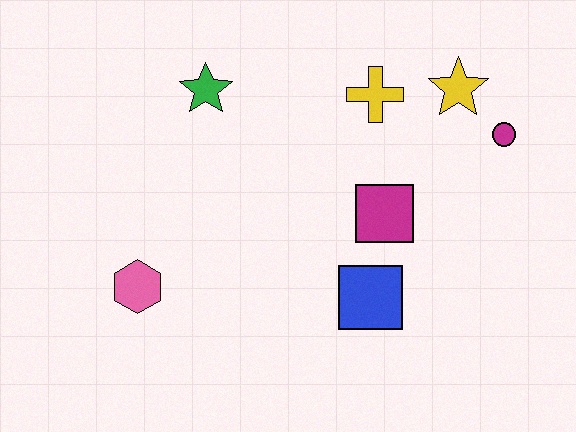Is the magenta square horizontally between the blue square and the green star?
No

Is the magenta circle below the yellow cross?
Yes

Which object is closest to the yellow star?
The magenta circle is closest to the yellow star.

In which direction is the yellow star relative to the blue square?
The yellow star is above the blue square.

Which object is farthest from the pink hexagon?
The magenta circle is farthest from the pink hexagon.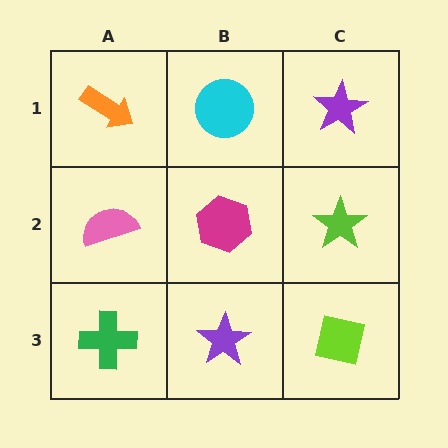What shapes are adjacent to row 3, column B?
A magenta hexagon (row 2, column B), a green cross (row 3, column A), a lime square (row 3, column C).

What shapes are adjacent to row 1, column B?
A magenta hexagon (row 2, column B), an orange arrow (row 1, column A), a purple star (row 1, column C).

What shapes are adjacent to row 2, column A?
An orange arrow (row 1, column A), a green cross (row 3, column A), a magenta hexagon (row 2, column B).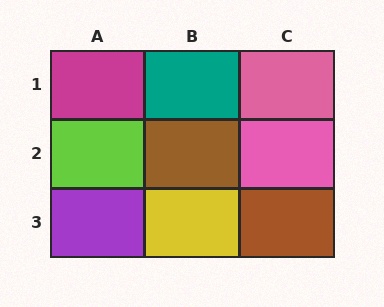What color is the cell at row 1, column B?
Teal.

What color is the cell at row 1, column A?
Magenta.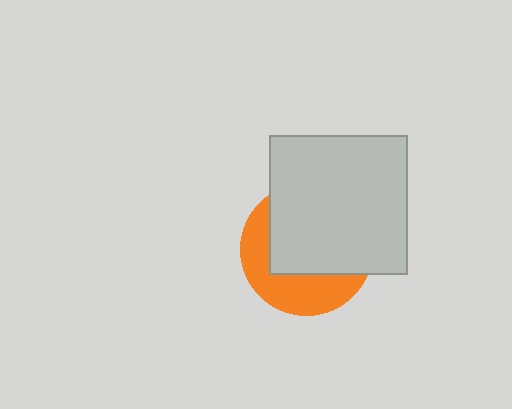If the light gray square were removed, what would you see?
You would see the complete orange circle.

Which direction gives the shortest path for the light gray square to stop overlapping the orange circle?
Moving toward the upper-right gives the shortest separation.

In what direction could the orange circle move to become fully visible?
The orange circle could move toward the lower-left. That would shift it out from behind the light gray square entirely.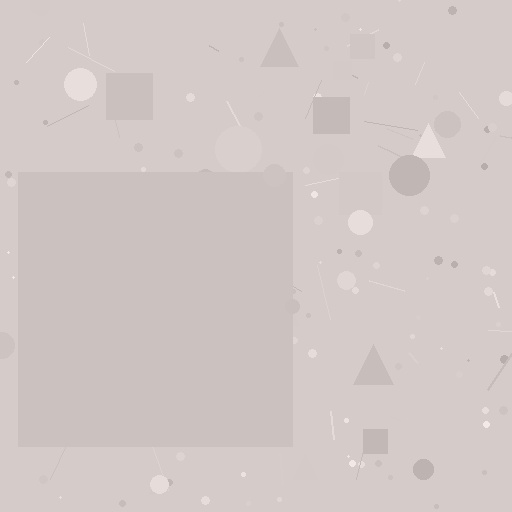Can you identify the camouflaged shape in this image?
The camouflaged shape is a square.